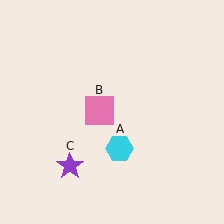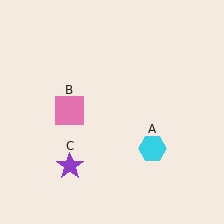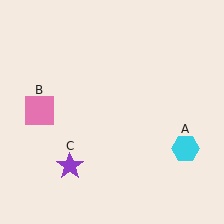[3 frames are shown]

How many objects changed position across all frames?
2 objects changed position: cyan hexagon (object A), pink square (object B).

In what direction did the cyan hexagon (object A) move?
The cyan hexagon (object A) moved right.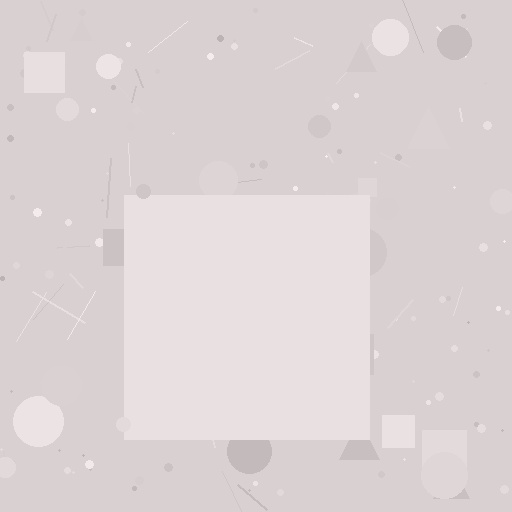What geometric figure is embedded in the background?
A square is embedded in the background.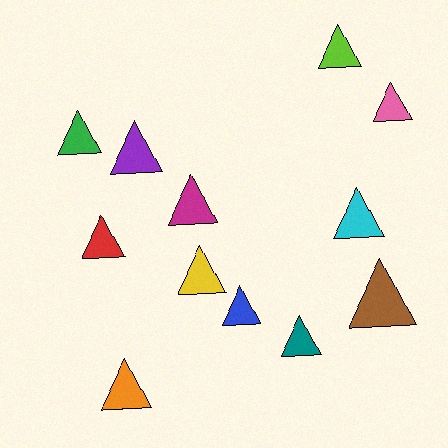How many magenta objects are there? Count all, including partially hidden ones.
There is 1 magenta object.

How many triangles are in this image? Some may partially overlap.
There are 12 triangles.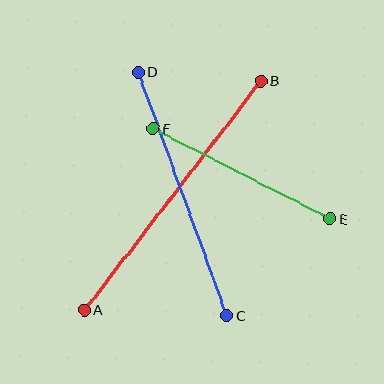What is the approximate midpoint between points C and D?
The midpoint is at approximately (182, 194) pixels.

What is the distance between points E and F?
The distance is approximately 199 pixels.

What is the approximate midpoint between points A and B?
The midpoint is at approximately (173, 195) pixels.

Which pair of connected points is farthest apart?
Points A and B are farthest apart.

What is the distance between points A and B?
The distance is approximately 289 pixels.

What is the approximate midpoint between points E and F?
The midpoint is at approximately (241, 174) pixels.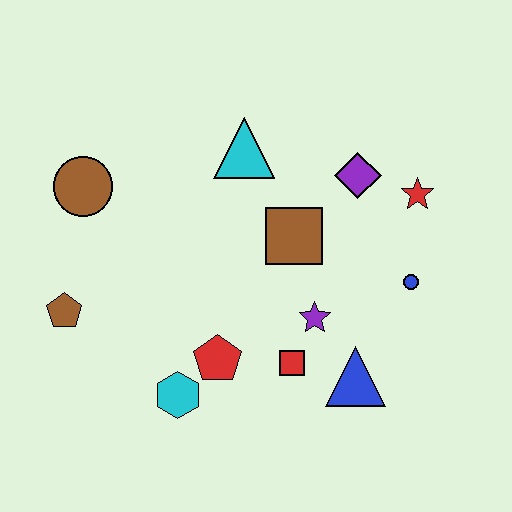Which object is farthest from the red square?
The brown circle is farthest from the red square.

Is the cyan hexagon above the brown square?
No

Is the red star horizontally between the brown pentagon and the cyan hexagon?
No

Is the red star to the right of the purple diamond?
Yes